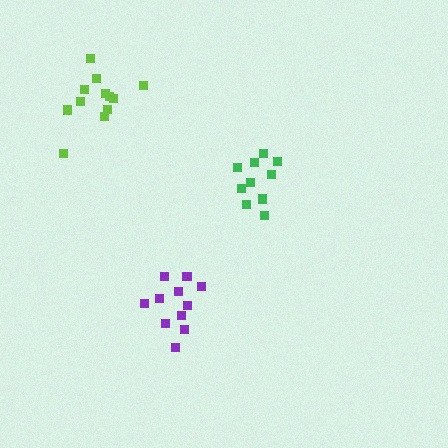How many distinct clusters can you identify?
There are 3 distinct clusters.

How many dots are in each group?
Group 1: 12 dots, Group 2: 11 dots, Group 3: 10 dots (33 total).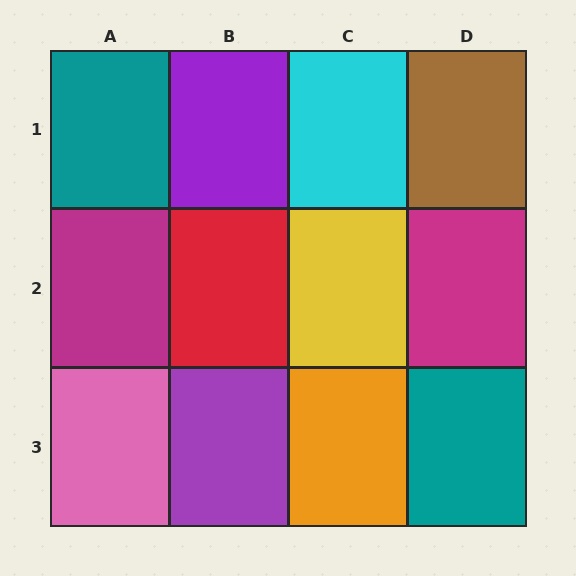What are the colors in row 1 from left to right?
Teal, purple, cyan, brown.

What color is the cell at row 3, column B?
Purple.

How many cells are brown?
1 cell is brown.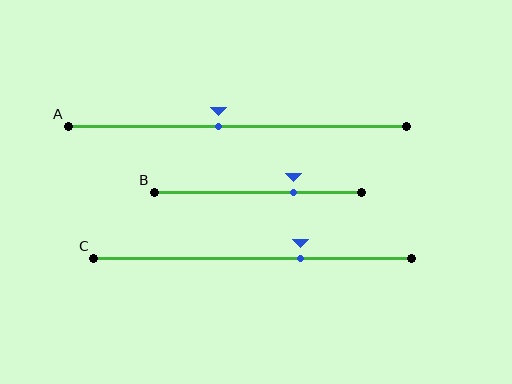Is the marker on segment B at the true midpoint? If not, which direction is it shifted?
No, the marker on segment B is shifted to the right by about 17% of the segment length.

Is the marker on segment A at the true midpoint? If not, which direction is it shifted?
No, the marker on segment A is shifted to the left by about 6% of the segment length.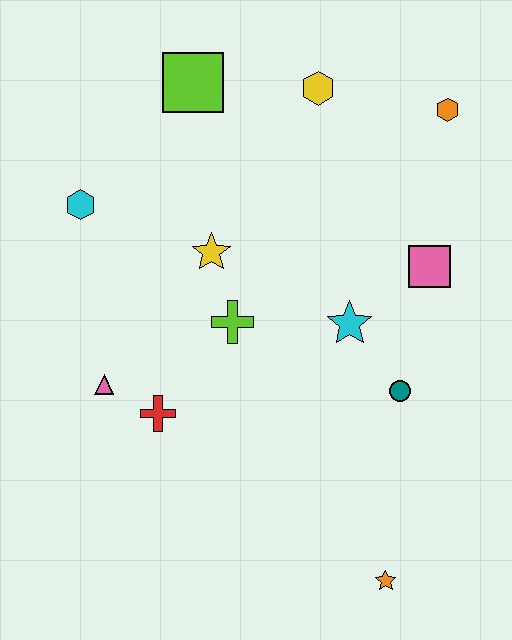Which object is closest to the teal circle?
The cyan star is closest to the teal circle.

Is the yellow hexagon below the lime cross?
No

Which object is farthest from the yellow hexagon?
The orange star is farthest from the yellow hexagon.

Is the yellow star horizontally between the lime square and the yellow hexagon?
Yes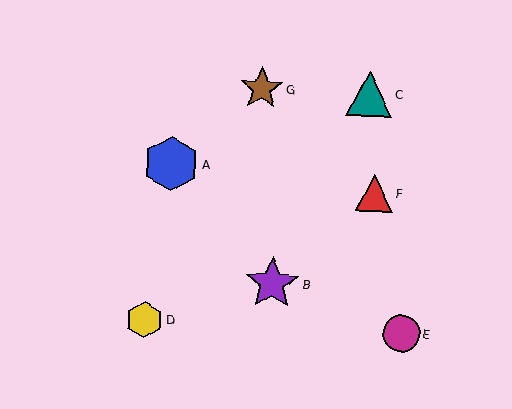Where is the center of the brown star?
The center of the brown star is at (262, 89).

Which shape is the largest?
The purple star (labeled B) is the largest.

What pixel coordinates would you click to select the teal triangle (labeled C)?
Click at (369, 94) to select the teal triangle C.